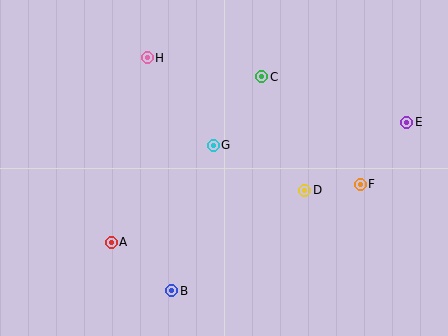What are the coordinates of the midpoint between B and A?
The midpoint between B and A is at (141, 266).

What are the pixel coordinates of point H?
Point H is at (147, 58).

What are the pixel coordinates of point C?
Point C is at (262, 77).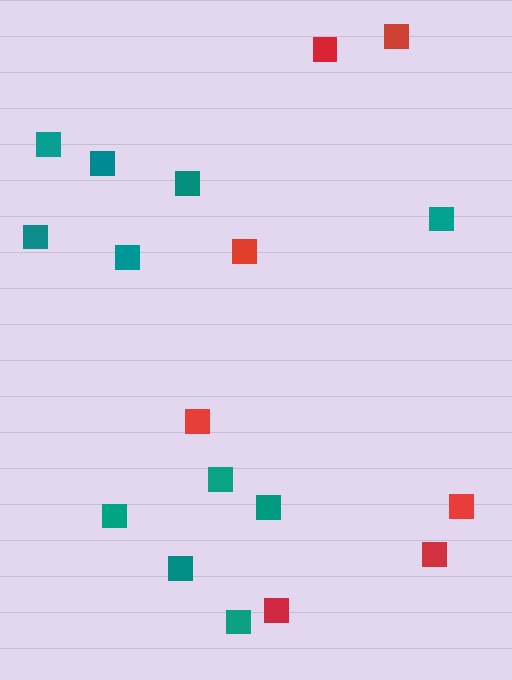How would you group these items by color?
There are 2 groups: one group of red squares (7) and one group of teal squares (11).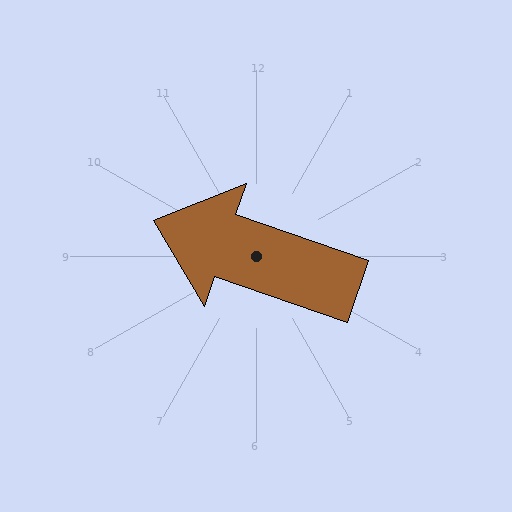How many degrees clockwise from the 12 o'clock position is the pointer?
Approximately 289 degrees.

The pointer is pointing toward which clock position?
Roughly 10 o'clock.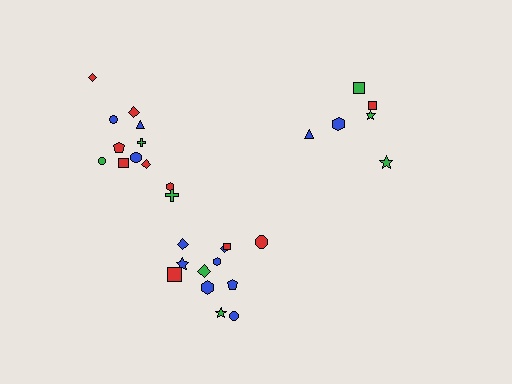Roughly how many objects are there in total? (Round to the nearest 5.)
Roughly 30 objects in total.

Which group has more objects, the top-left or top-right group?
The top-left group.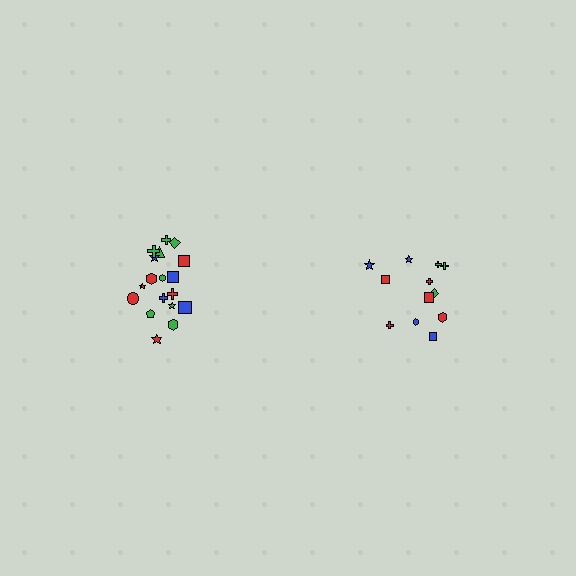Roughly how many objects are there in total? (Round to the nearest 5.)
Roughly 30 objects in total.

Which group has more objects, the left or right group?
The left group.